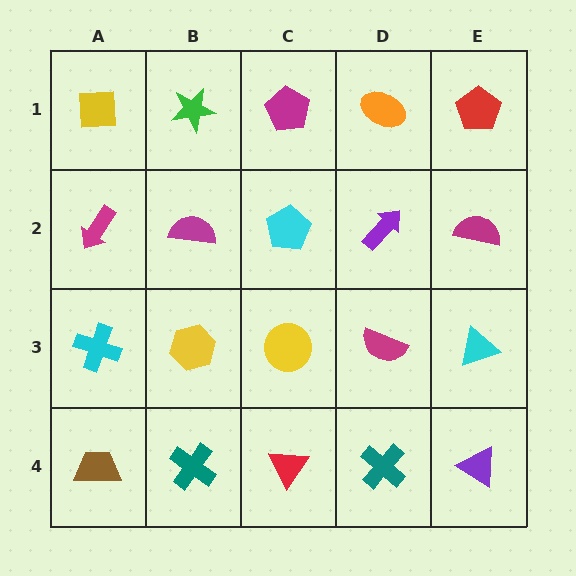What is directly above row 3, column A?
A magenta arrow.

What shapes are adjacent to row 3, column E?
A magenta semicircle (row 2, column E), a purple triangle (row 4, column E), a magenta semicircle (row 3, column D).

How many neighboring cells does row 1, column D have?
3.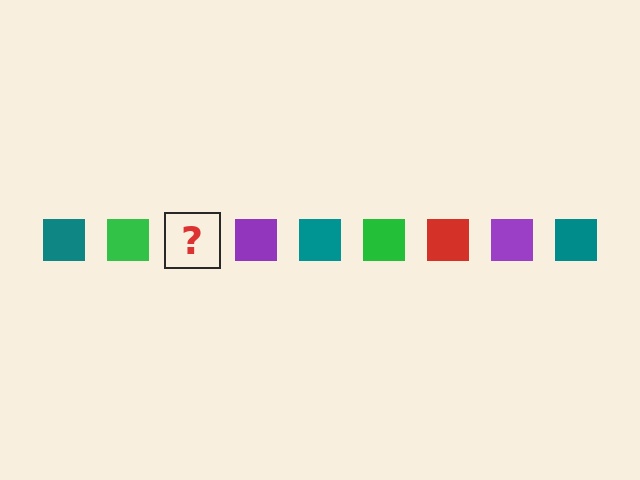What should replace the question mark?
The question mark should be replaced with a red square.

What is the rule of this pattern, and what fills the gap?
The rule is that the pattern cycles through teal, green, red, purple squares. The gap should be filled with a red square.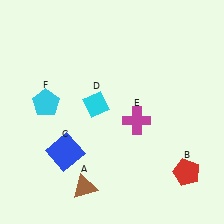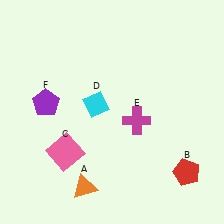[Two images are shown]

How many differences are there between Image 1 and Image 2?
There are 3 differences between the two images.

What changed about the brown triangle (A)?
In Image 1, A is brown. In Image 2, it changed to orange.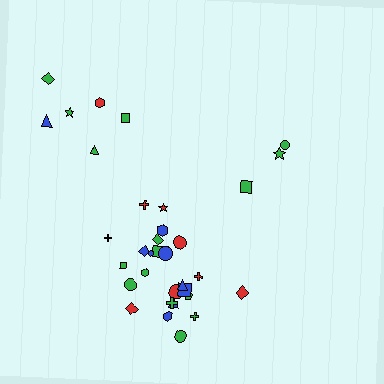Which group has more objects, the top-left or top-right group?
The top-left group.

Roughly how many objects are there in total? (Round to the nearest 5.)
Roughly 35 objects in total.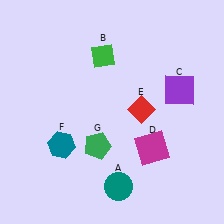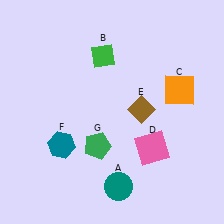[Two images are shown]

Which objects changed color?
C changed from purple to orange. D changed from magenta to pink. E changed from red to brown.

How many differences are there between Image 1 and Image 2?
There are 3 differences between the two images.